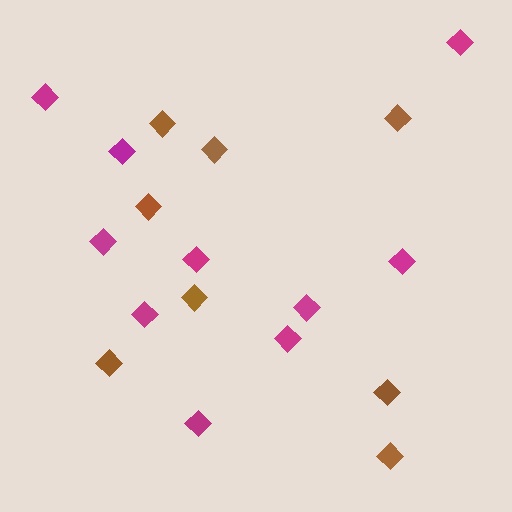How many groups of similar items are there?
There are 2 groups: one group of magenta diamonds (10) and one group of brown diamonds (8).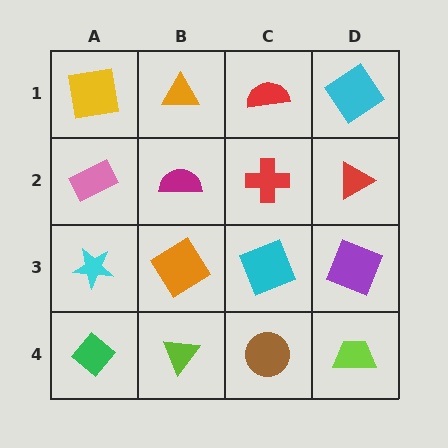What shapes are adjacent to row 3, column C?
A red cross (row 2, column C), a brown circle (row 4, column C), an orange diamond (row 3, column B), a purple square (row 3, column D).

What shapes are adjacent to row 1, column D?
A red triangle (row 2, column D), a red semicircle (row 1, column C).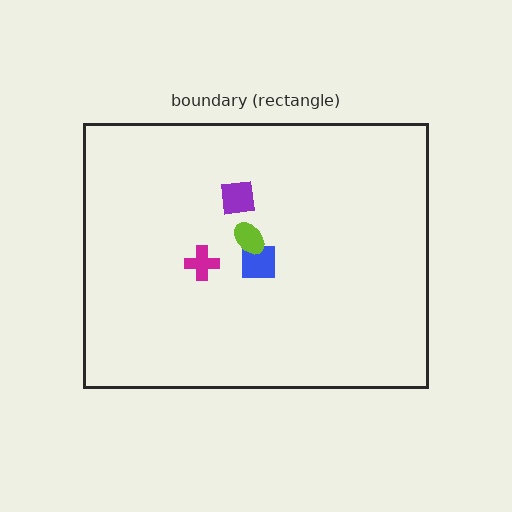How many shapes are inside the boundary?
4 inside, 0 outside.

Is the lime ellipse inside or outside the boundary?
Inside.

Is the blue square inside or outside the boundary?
Inside.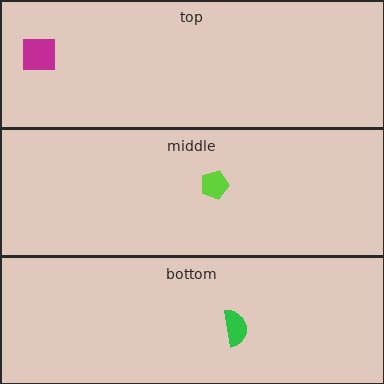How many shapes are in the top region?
1.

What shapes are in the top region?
The magenta square.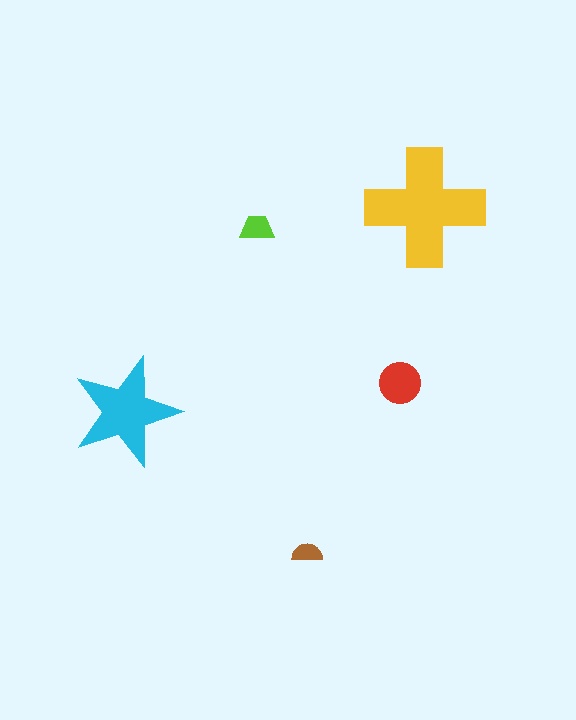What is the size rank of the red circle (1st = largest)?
3rd.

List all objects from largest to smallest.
The yellow cross, the cyan star, the red circle, the lime trapezoid, the brown semicircle.